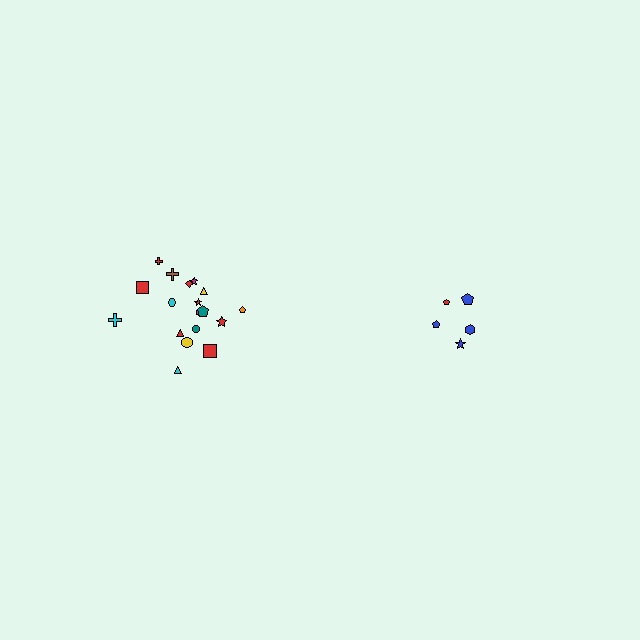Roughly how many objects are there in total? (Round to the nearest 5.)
Roughly 25 objects in total.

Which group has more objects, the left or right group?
The left group.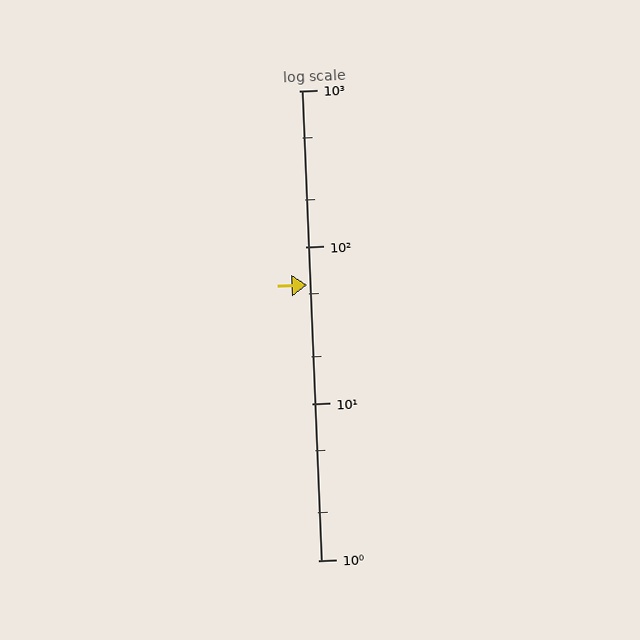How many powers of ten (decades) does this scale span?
The scale spans 3 decades, from 1 to 1000.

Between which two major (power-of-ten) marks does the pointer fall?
The pointer is between 10 and 100.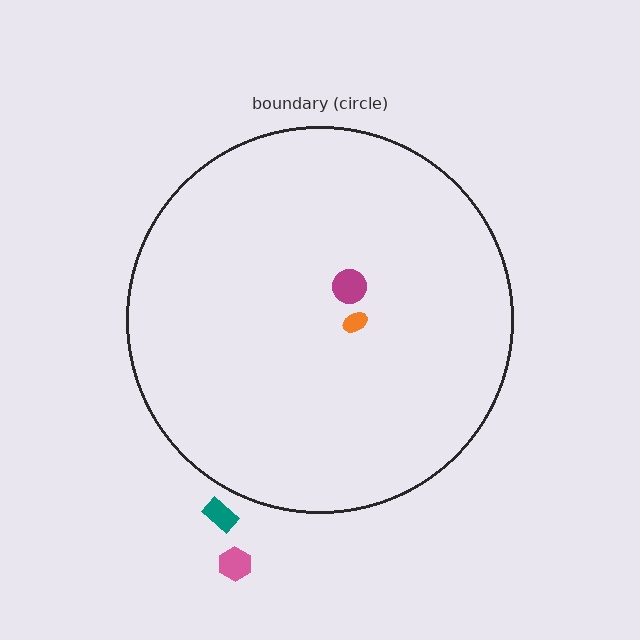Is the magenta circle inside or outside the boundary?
Inside.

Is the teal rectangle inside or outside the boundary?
Outside.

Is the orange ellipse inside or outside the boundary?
Inside.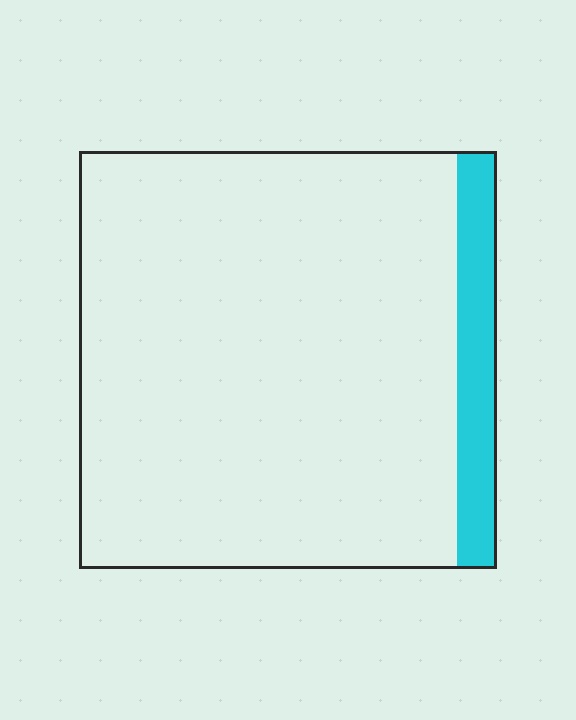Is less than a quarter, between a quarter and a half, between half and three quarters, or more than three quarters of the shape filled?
Less than a quarter.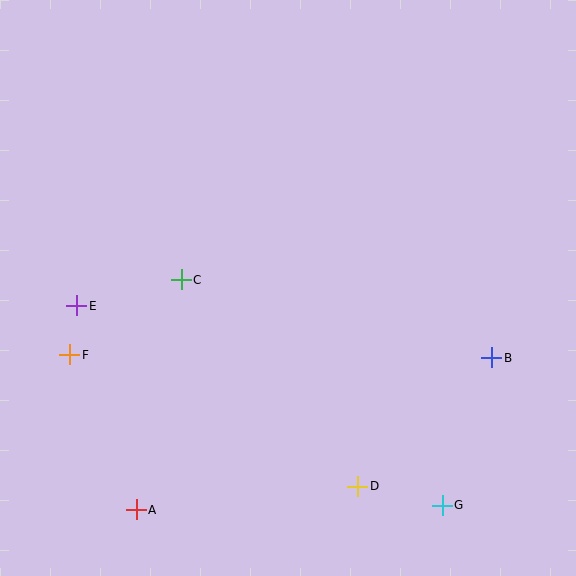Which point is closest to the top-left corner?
Point E is closest to the top-left corner.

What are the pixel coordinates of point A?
Point A is at (136, 510).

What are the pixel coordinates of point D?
Point D is at (358, 486).